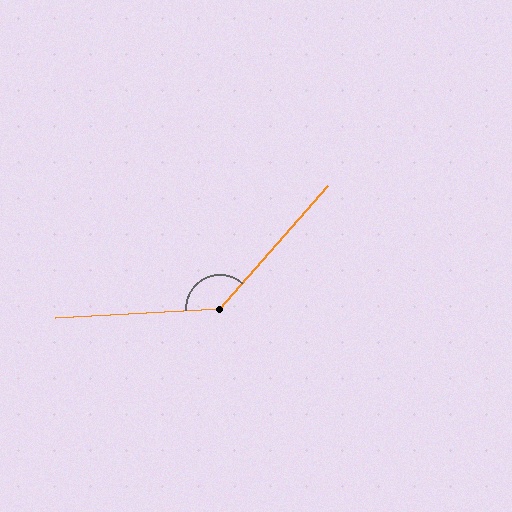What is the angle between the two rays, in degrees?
Approximately 134 degrees.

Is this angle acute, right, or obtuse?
It is obtuse.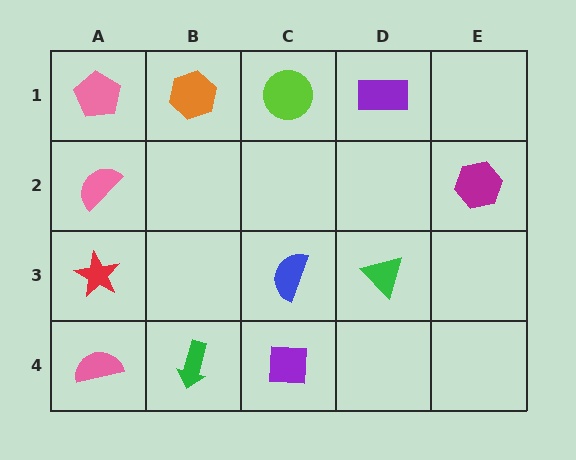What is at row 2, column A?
A pink semicircle.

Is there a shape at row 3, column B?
No, that cell is empty.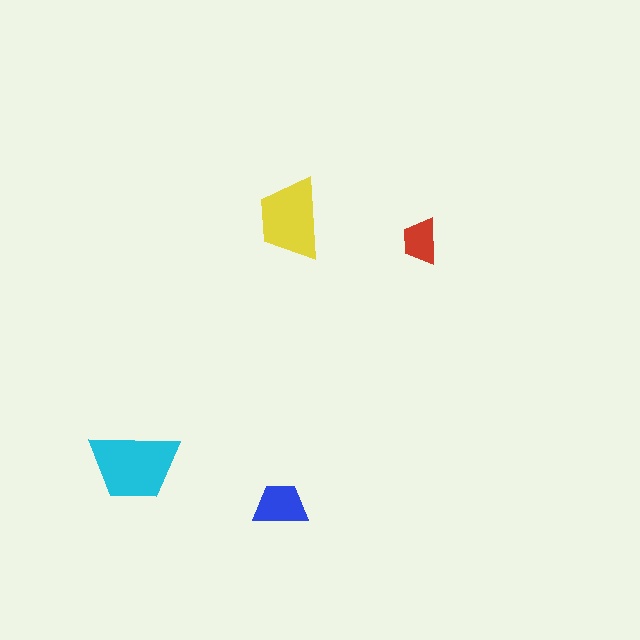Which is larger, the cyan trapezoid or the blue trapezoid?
The cyan one.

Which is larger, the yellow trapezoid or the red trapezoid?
The yellow one.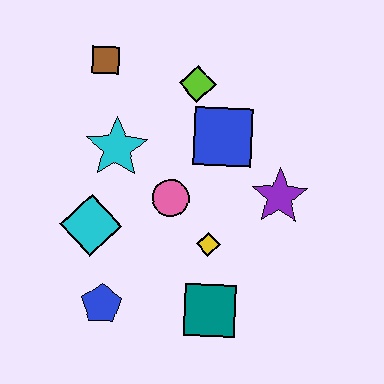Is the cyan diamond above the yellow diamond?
Yes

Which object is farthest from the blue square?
The blue pentagon is farthest from the blue square.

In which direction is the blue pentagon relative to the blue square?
The blue pentagon is below the blue square.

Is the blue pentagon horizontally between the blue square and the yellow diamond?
No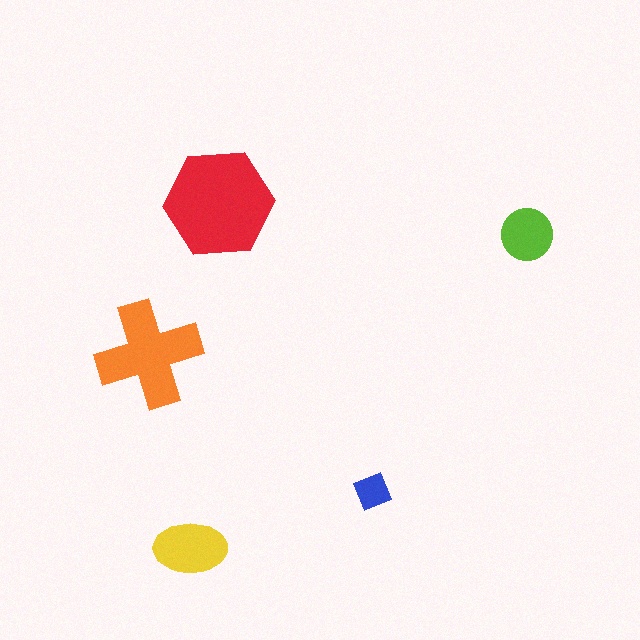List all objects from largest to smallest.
The red hexagon, the orange cross, the yellow ellipse, the lime circle, the blue square.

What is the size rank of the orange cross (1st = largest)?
2nd.